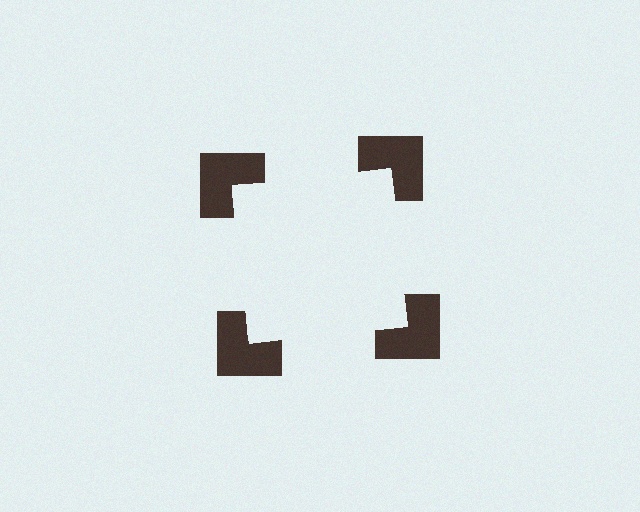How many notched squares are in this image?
There are 4 — one at each vertex of the illusory square.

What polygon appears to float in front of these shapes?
An illusory square — its edges are inferred from the aligned wedge cuts in the notched squares, not physically drawn.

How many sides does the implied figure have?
4 sides.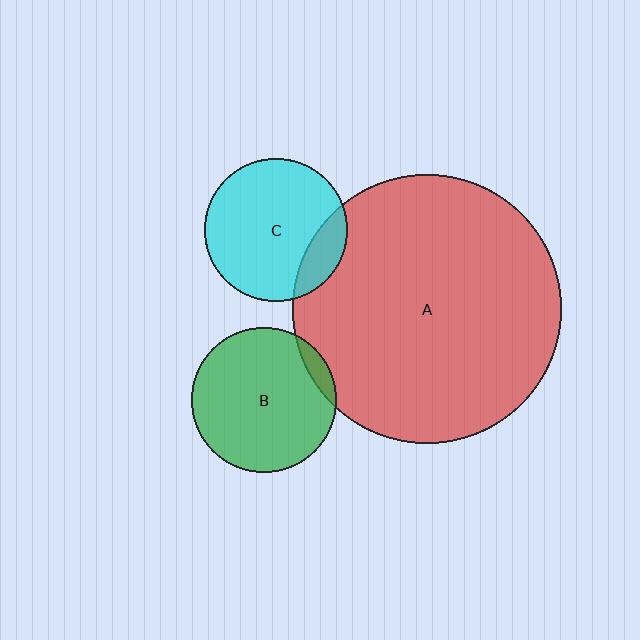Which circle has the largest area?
Circle A (red).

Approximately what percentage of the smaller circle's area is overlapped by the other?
Approximately 5%.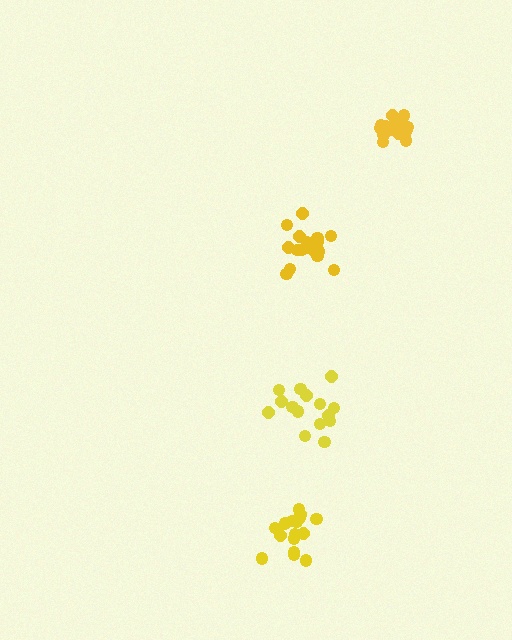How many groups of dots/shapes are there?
There are 4 groups.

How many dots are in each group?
Group 1: 16 dots, Group 2: 16 dots, Group 3: 15 dots, Group 4: 18 dots (65 total).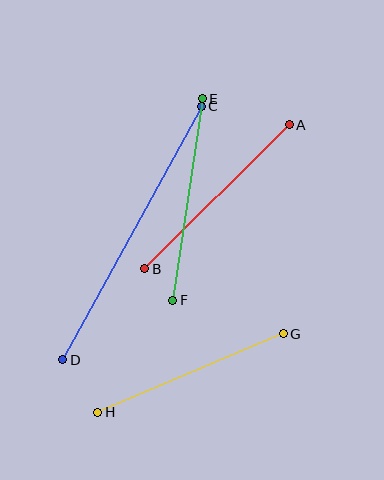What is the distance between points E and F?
The distance is approximately 204 pixels.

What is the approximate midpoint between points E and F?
The midpoint is at approximately (188, 199) pixels.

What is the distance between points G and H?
The distance is approximately 201 pixels.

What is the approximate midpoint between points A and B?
The midpoint is at approximately (217, 197) pixels.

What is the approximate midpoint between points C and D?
The midpoint is at approximately (132, 233) pixels.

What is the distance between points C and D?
The distance is approximately 289 pixels.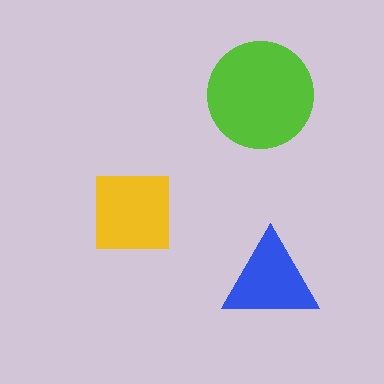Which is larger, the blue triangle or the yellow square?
The yellow square.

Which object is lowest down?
The blue triangle is bottommost.